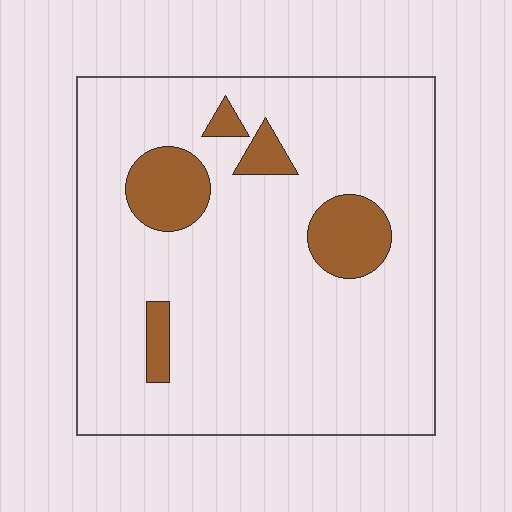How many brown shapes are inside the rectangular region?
5.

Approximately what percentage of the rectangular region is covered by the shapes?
Approximately 15%.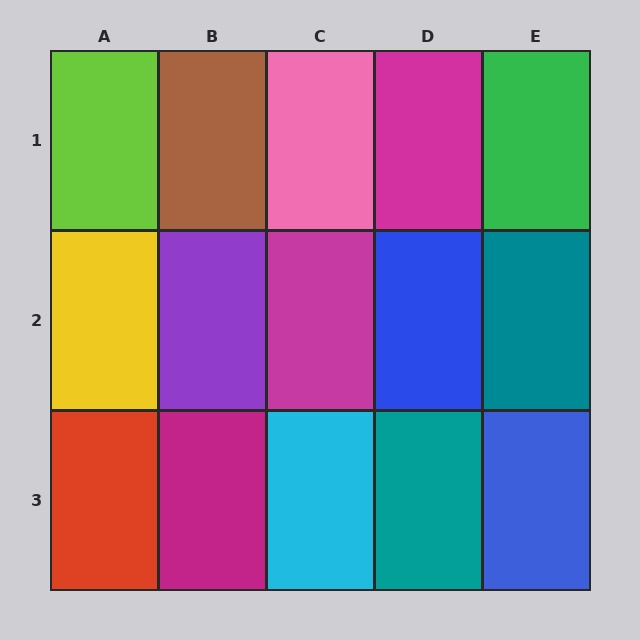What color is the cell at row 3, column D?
Teal.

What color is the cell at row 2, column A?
Yellow.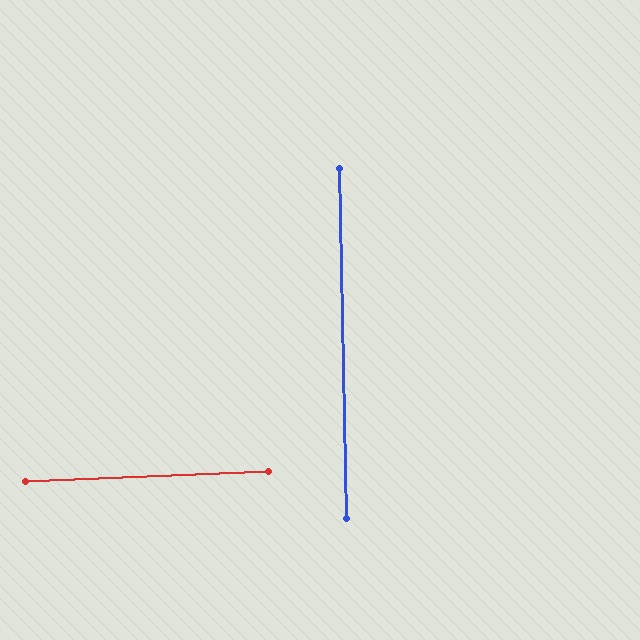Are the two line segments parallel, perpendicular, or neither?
Perpendicular — they meet at approximately 89°.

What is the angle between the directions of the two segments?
Approximately 89 degrees.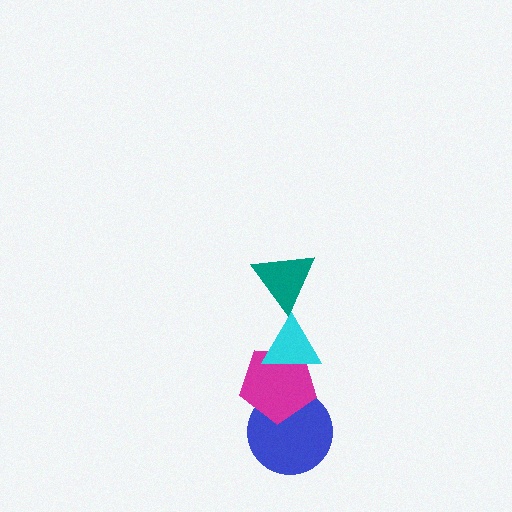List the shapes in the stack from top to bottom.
From top to bottom: the teal triangle, the cyan triangle, the magenta pentagon, the blue circle.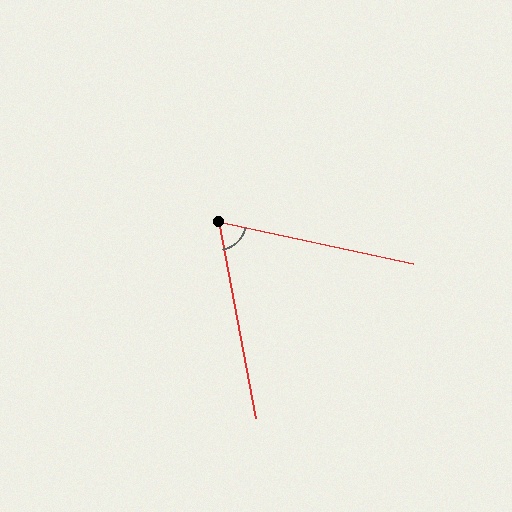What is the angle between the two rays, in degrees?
Approximately 67 degrees.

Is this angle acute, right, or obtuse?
It is acute.